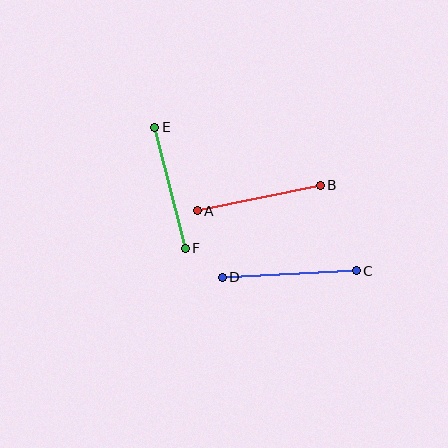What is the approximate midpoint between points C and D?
The midpoint is at approximately (289, 274) pixels.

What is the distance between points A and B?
The distance is approximately 126 pixels.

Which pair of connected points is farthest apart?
Points C and D are farthest apart.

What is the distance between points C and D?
The distance is approximately 134 pixels.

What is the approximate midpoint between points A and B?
The midpoint is at approximately (259, 198) pixels.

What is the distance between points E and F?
The distance is approximately 125 pixels.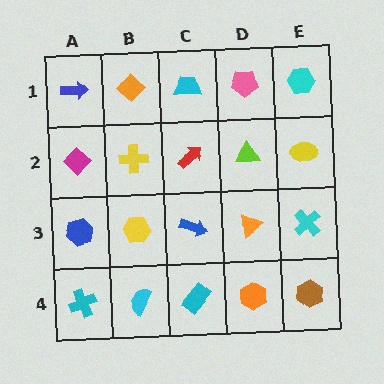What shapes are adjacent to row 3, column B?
A yellow cross (row 2, column B), a cyan semicircle (row 4, column B), a blue hexagon (row 3, column A), a blue arrow (row 3, column C).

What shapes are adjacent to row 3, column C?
A red arrow (row 2, column C), a cyan rectangle (row 4, column C), a yellow hexagon (row 3, column B), an orange triangle (row 3, column D).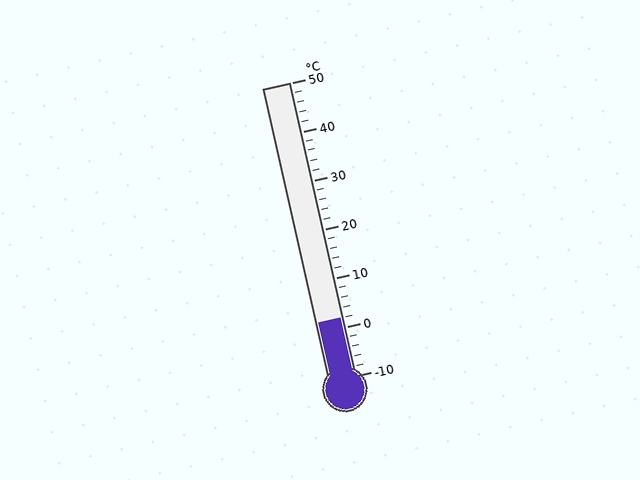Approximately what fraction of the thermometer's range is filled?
The thermometer is filled to approximately 20% of its range.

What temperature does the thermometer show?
The thermometer shows approximately 2°C.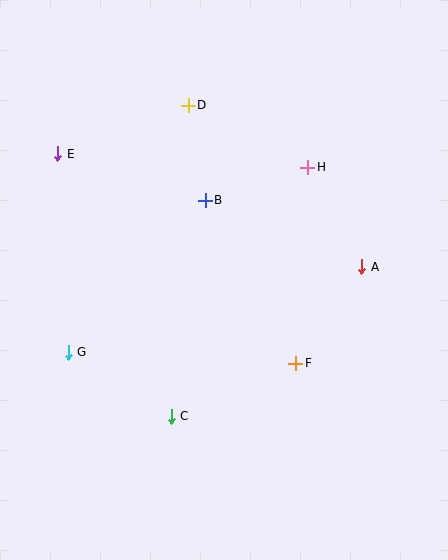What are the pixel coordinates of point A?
Point A is at (362, 267).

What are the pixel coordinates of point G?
Point G is at (68, 352).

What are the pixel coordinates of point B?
Point B is at (205, 200).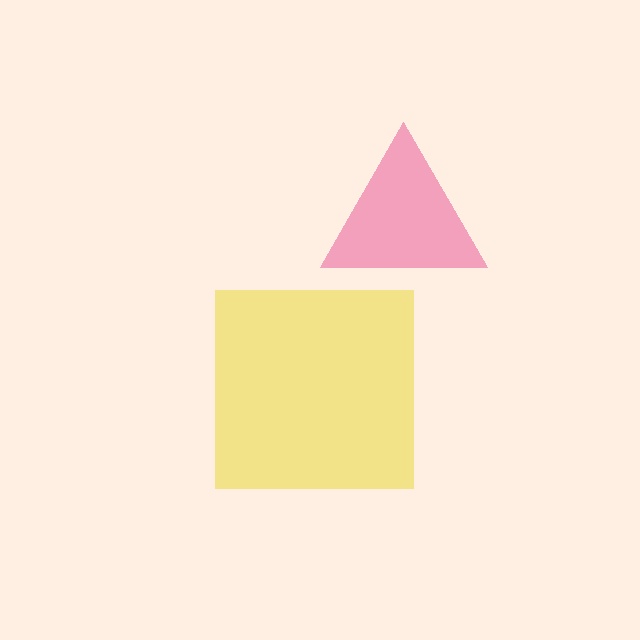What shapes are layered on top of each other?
The layered shapes are: a pink triangle, a yellow square.